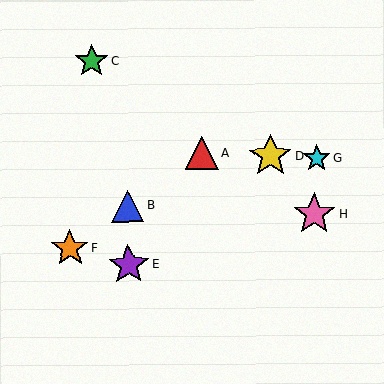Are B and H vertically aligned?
No, B is at x≈128 and H is at x≈315.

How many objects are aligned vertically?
2 objects (B, E) are aligned vertically.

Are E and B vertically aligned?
Yes, both are at x≈128.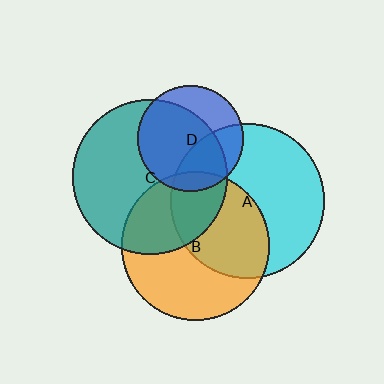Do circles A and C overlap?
Yes.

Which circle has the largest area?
Circle C (teal).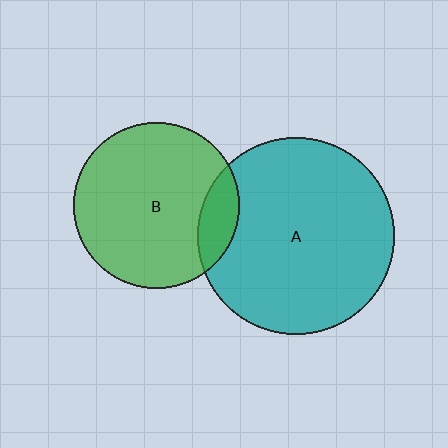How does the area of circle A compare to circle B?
Approximately 1.4 times.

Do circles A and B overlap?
Yes.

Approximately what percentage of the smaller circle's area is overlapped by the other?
Approximately 15%.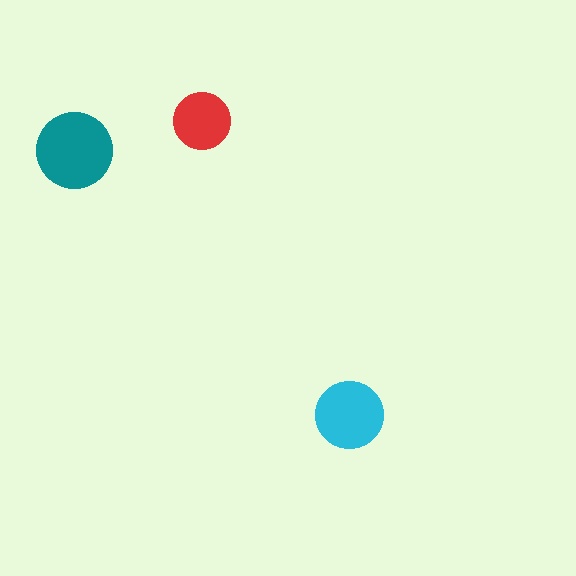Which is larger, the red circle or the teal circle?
The teal one.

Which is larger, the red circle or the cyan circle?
The cyan one.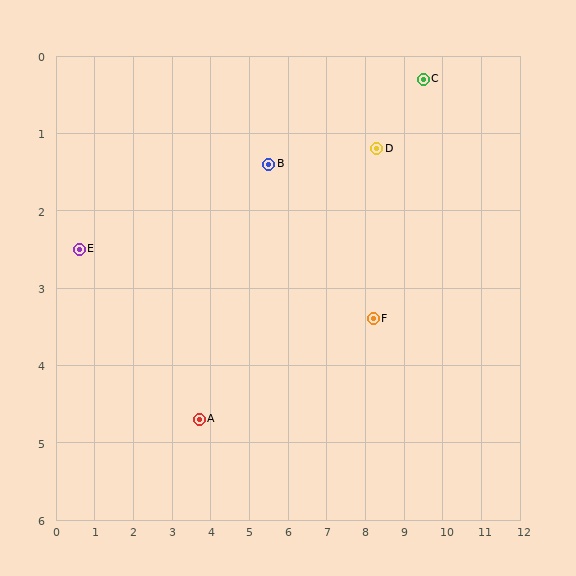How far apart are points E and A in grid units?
Points E and A are about 3.8 grid units apart.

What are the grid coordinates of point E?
Point E is at approximately (0.6, 2.5).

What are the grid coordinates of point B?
Point B is at approximately (5.5, 1.4).